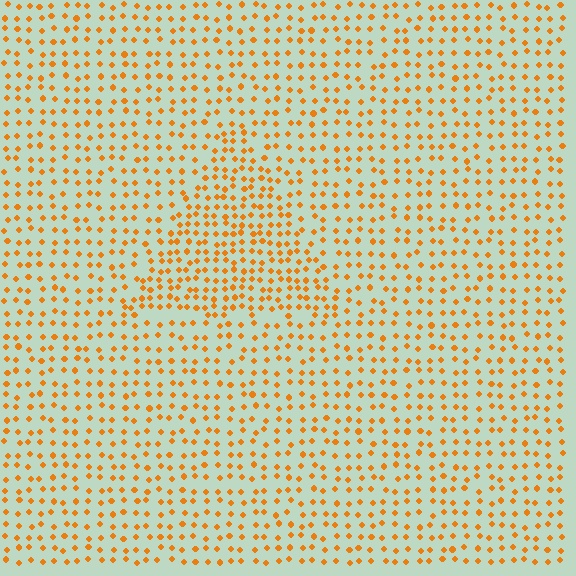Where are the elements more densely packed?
The elements are more densely packed inside the triangle boundary.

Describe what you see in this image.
The image contains small orange elements arranged at two different densities. A triangle-shaped region is visible where the elements are more densely packed than the surrounding area.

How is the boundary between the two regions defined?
The boundary is defined by a change in element density (approximately 1.7x ratio). All elements are the same color, size, and shape.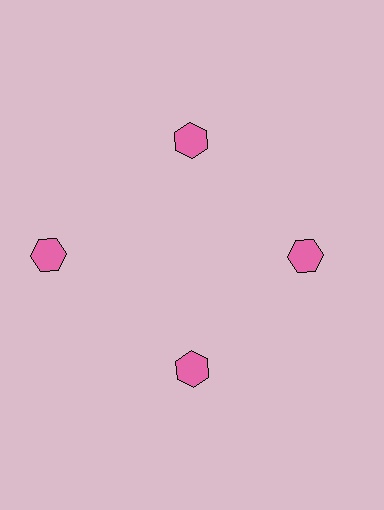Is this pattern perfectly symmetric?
No. The 4 pink hexagons are arranged in a ring, but one element near the 9 o'clock position is pushed outward from the center, breaking the 4-fold rotational symmetry.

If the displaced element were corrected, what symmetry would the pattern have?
It would have 4-fold rotational symmetry — the pattern would map onto itself every 90 degrees.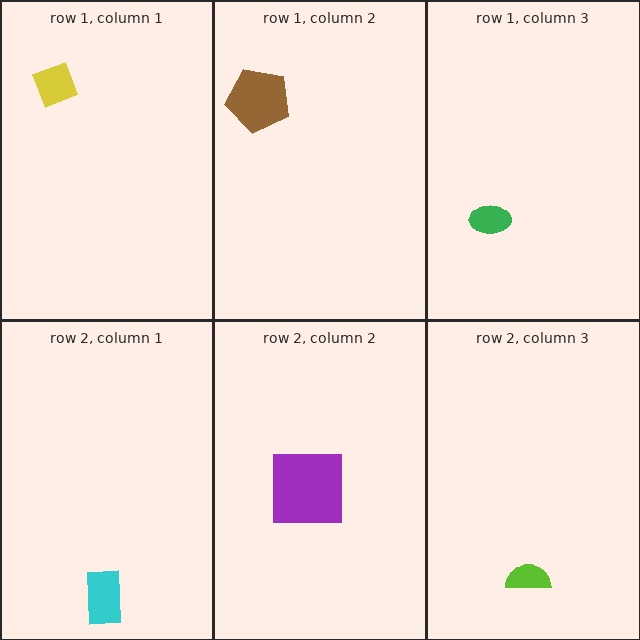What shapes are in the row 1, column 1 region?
The yellow diamond.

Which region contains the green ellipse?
The row 1, column 3 region.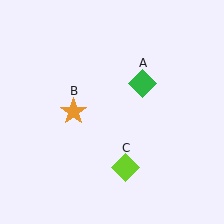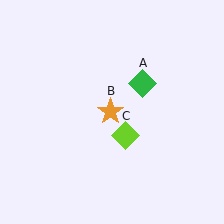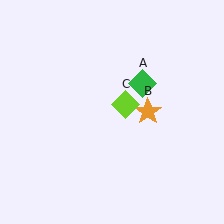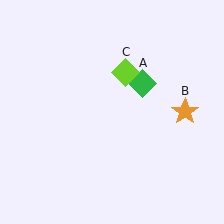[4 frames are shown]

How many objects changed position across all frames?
2 objects changed position: orange star (object B), lime diamond (object C).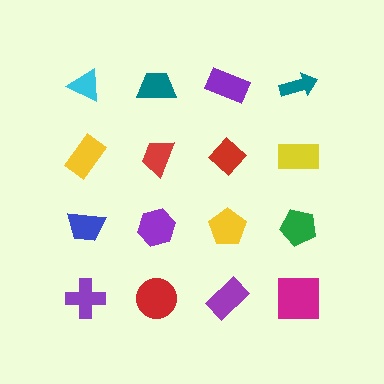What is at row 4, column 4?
A magenta square.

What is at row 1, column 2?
A teal trapezoid.